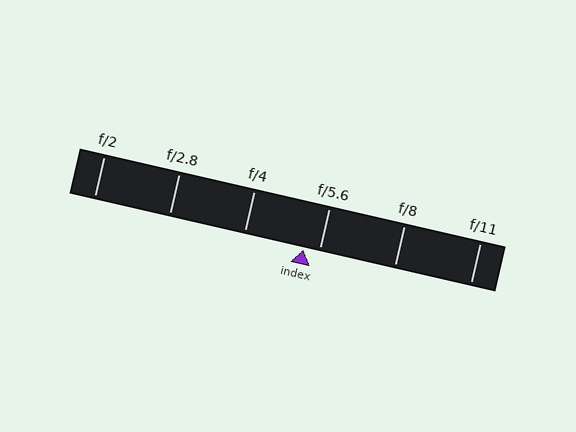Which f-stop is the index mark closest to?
The index mark is closest to f/5.6.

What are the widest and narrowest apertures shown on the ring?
The widest aperture shown is f/2 and the narrowest is f/11.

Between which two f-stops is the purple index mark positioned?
The index mark is between f/4 and f/5.6.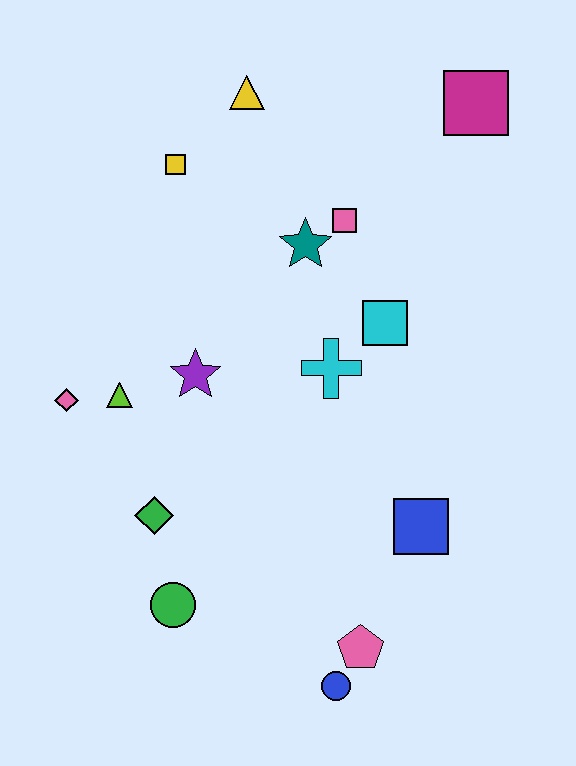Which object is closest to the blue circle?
The pink pentagon is closest to the blue circle.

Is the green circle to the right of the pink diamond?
Yes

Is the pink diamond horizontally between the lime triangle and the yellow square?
No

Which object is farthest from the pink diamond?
The magenta square is farthest from the pink diamond.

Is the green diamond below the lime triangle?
Yes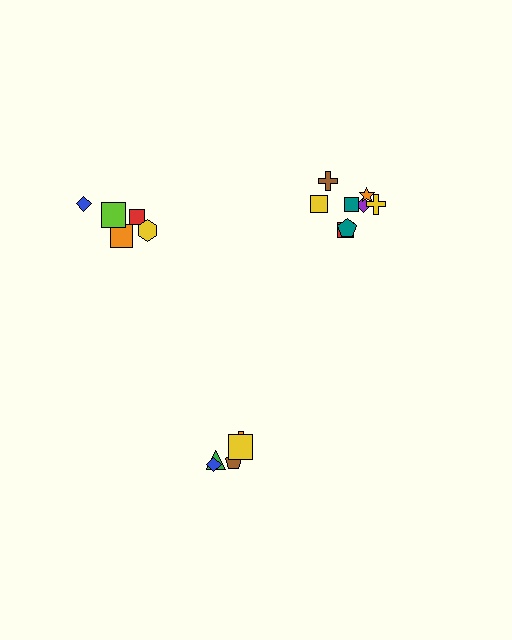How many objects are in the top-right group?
There are 8 objects.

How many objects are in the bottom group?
There are 5 objects.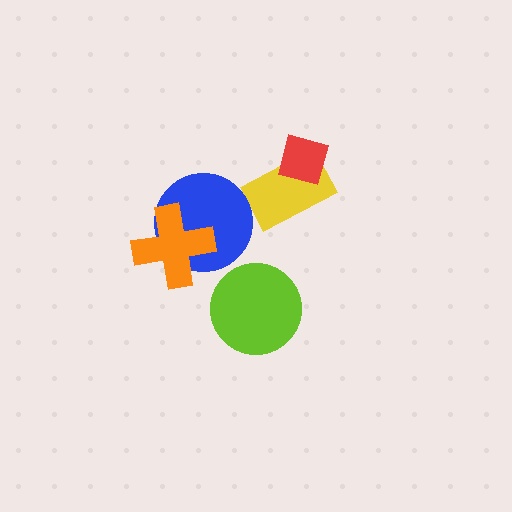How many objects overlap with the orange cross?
1 object overlaps with the orange cross.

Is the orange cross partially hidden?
No, no other shape covers it.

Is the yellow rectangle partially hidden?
Yes, it is partially covered by another shape.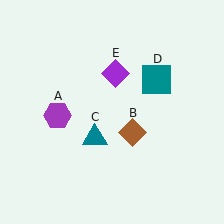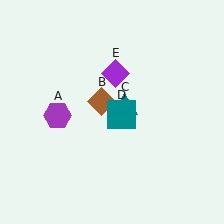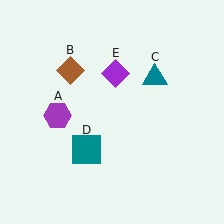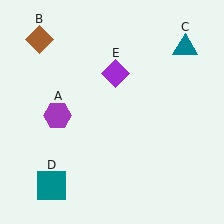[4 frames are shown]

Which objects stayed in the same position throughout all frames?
Purple hexagon (object A) and purple diamond (object E) remained stationary.